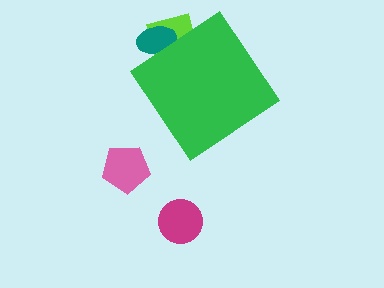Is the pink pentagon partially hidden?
No, the pink pentagon is fully visible.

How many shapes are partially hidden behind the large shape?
2 shapes are partially hidden.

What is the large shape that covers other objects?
A green diamond.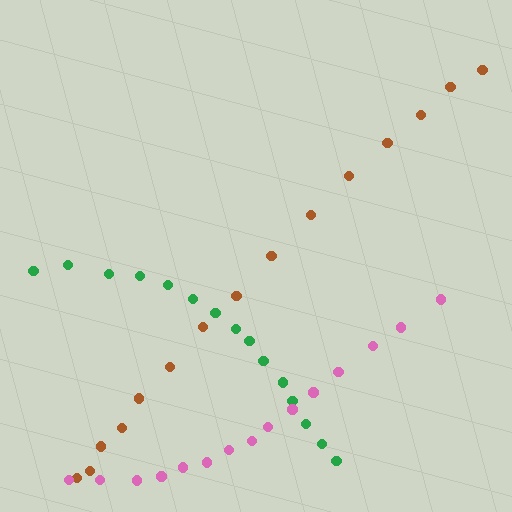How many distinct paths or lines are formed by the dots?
There are 3 distinct paths.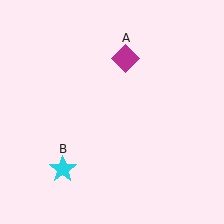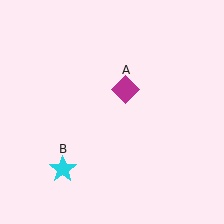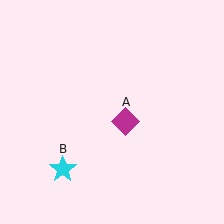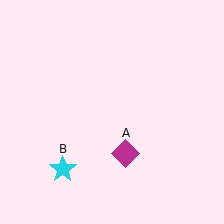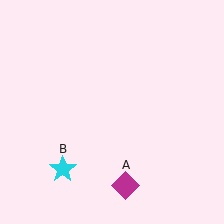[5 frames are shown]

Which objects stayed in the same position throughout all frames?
Cyan star (object B) remained stationary.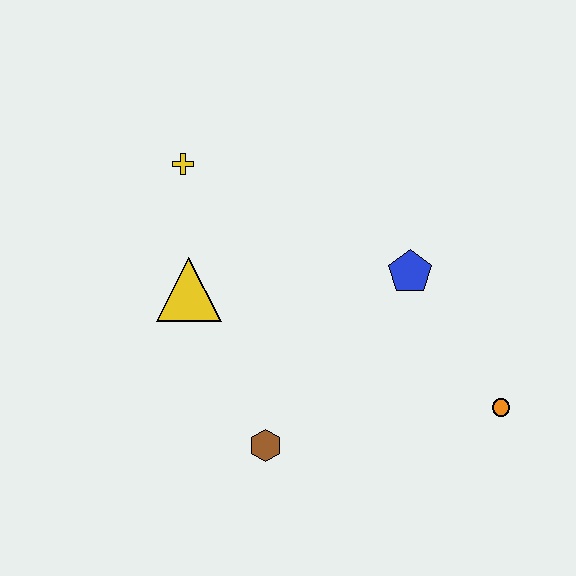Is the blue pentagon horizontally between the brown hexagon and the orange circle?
Yes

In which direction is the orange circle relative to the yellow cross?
The orange circle is to the right of the yellow cross.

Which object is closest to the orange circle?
The blue pentagon is closest to the orange circle.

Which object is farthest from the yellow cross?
The orange circle is farthest from the yellow cross.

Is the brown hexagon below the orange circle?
Yes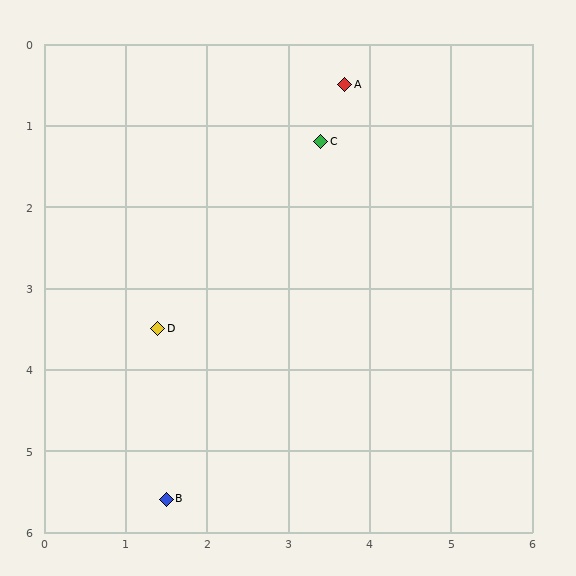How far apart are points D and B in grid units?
Points D and B are about 2.1 grid units apart.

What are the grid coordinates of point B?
Point B is at approximately (1.5, 5.6).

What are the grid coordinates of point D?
Point D is at approximately (1.4, 3.5).